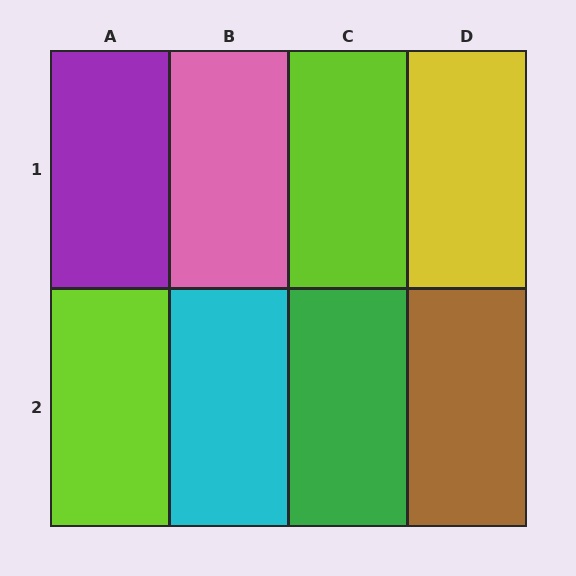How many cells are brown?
1 cell is brown.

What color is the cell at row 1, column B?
Pink.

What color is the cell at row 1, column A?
Purple.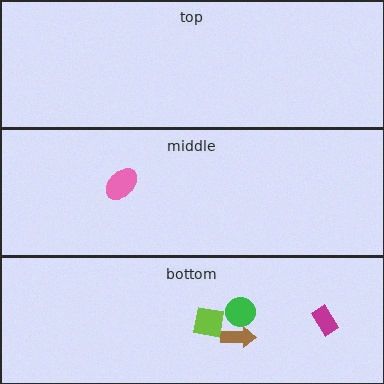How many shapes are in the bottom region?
4.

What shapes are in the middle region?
The pink ellipse.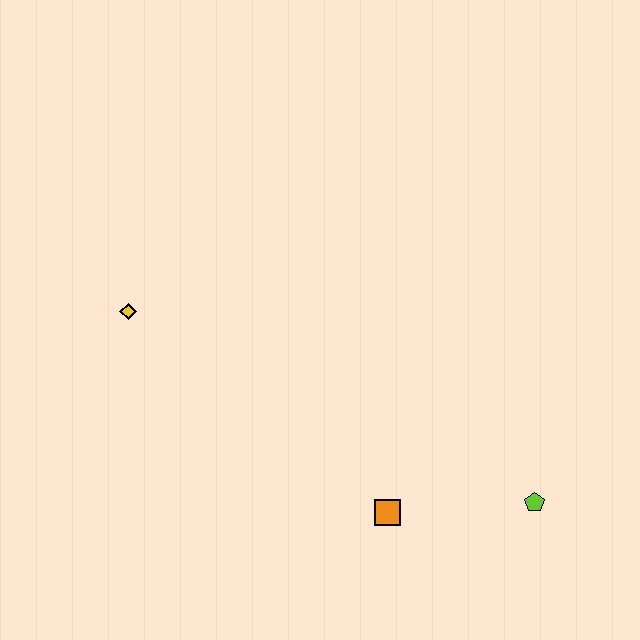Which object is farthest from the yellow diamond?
The lime pentagon is farthest from the yellow diamond.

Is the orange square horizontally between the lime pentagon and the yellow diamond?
Yes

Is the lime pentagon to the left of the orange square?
No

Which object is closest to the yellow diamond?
The orange square is closest to the yellow diamond.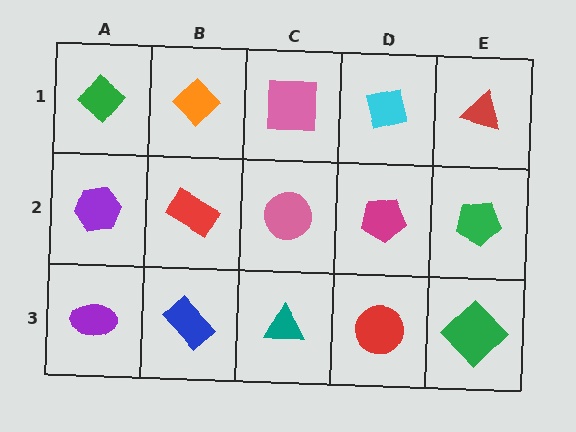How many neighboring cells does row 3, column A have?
2.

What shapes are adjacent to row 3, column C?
A pink circle (row 2, column C), a blue rectangle (row 3, column B), a red circle (row 3, column D).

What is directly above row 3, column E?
A green pentagon.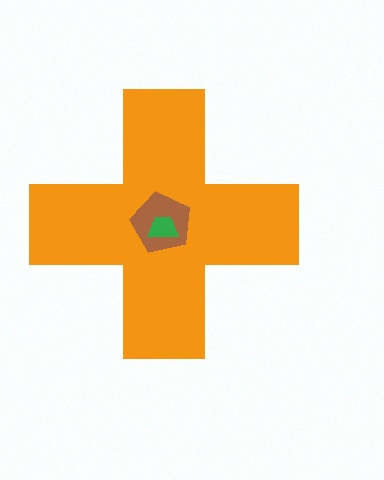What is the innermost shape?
The green trapezoid.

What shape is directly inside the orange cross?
The brown pentagon.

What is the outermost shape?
The orange cross.